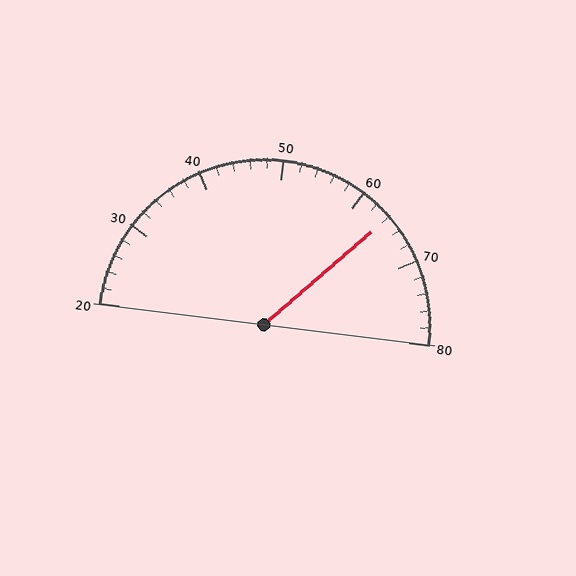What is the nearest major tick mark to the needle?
The nearest major tick mark is 60.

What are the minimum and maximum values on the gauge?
The gauge ranges from 20 to 80.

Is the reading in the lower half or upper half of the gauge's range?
The reading is in the upper half of the range (20 to 80).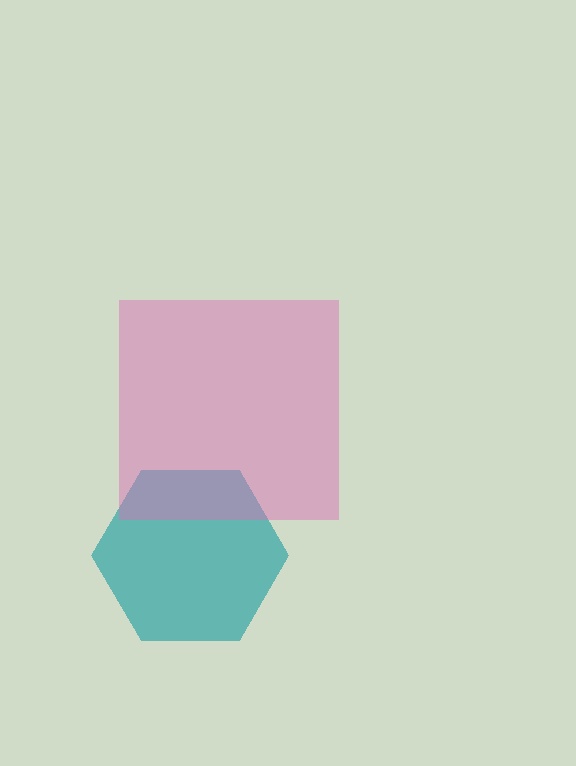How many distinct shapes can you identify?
There are 2 distinct shapes: a teal hexagon, a pink square.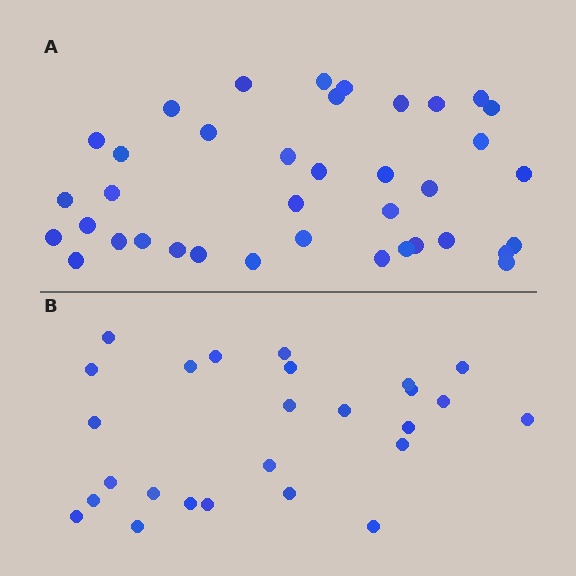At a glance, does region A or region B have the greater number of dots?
Region A (the top region) has more dots.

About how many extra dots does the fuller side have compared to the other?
Region A has roughly 12 or so more dots than region B.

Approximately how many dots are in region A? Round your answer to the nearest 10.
About 40 dots. (The exact count is 38, which rounds to 40.)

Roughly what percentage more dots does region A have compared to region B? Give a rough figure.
About 45% more.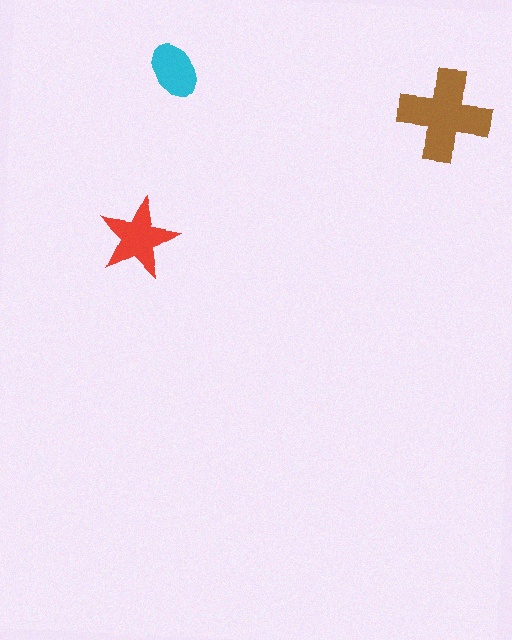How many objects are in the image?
There are 3 objects in the image.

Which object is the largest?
The brown cross.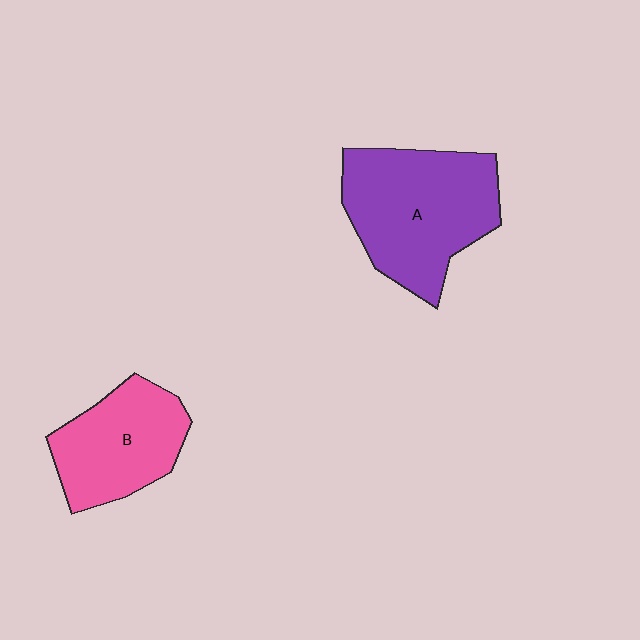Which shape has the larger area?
Shape A (purple).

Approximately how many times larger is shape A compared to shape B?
Approximately 1.4 times.